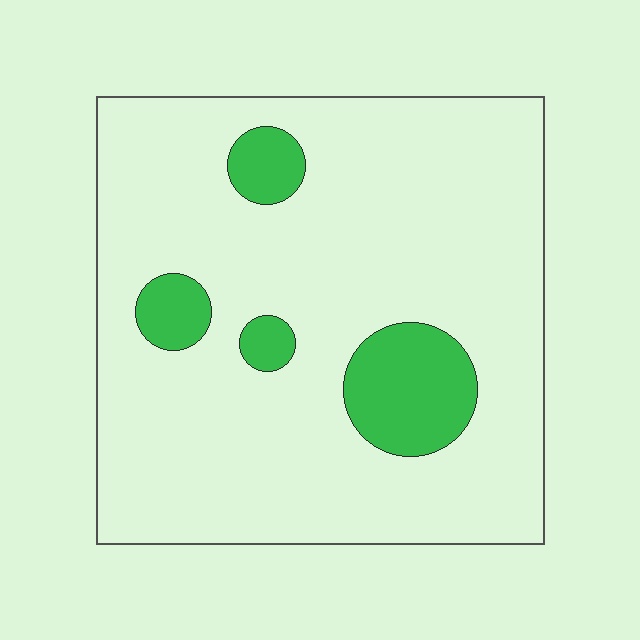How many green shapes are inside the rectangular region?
4.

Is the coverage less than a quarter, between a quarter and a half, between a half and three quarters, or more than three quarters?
Less than a quarter.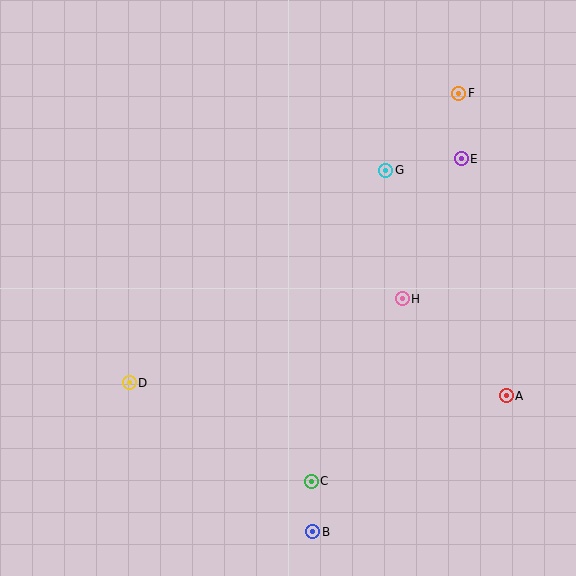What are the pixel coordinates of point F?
Point F is at (459, 93).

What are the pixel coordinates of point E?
Point E is at (461, 159).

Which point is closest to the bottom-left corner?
Point D is closest to the bottom-left corner.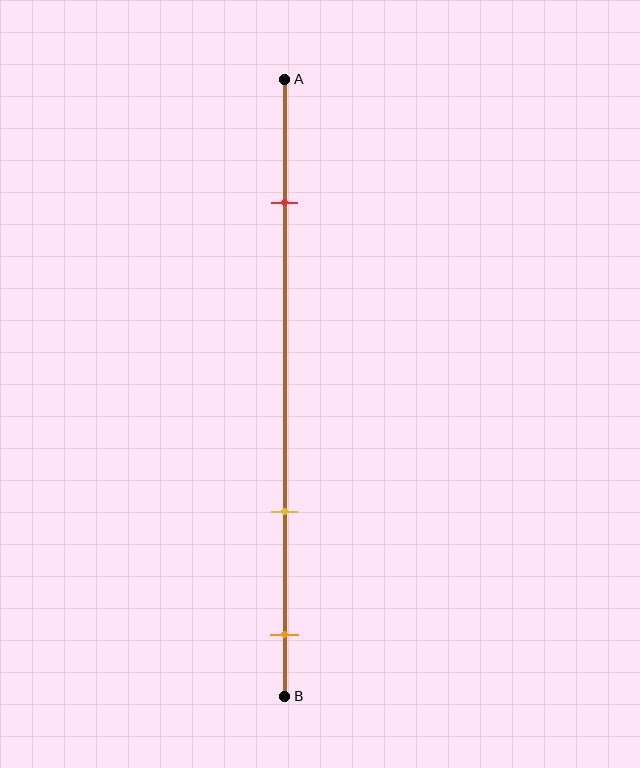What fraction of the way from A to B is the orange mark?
The orange mark is approximately 90% (0.9) of the way from A to B.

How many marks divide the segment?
There are 3 marks dividing the segment.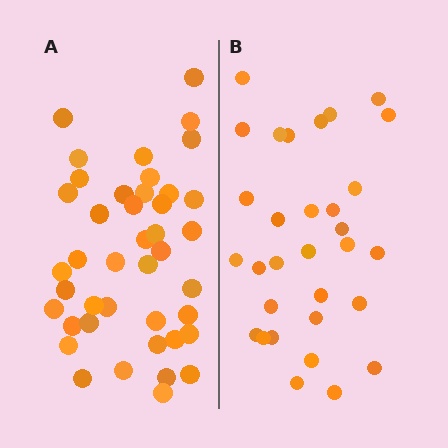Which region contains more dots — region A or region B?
Region A (the left region) has more dots.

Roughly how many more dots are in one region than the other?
Region A has roughly 12 or so more dots than region B.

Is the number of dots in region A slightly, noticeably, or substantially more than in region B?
Region A has noticeably more, but not dramatically so. The ratio is roughly 1.4 to 1.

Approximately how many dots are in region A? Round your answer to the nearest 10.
About 40 dots. (The exact count is 42, which rounds to 40.)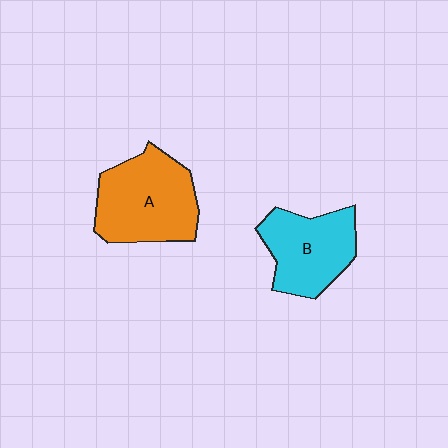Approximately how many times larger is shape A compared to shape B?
Approximately 1.2 times.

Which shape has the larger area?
Shape A (orange).